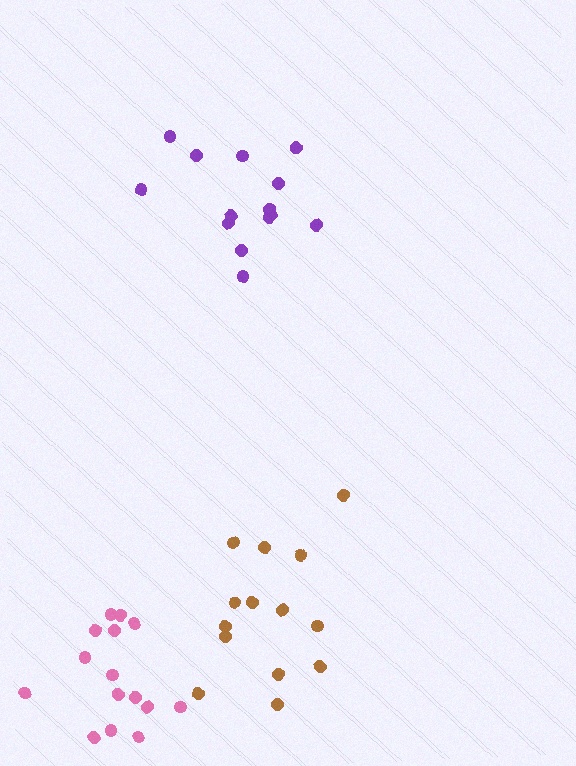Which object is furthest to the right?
The brown cluster is rightmost.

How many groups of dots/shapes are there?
There are 3 groups.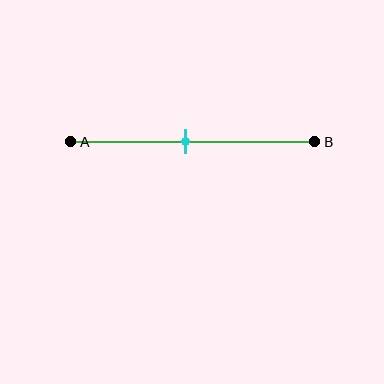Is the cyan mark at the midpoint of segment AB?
Yes, the mark is approximately at the midpoint.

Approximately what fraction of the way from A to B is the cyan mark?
The cyan mark is approximately 45% of the way from A to B.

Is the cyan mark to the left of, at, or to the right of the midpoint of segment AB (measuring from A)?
The cyan mark is approximately at the midpoint of segment AB.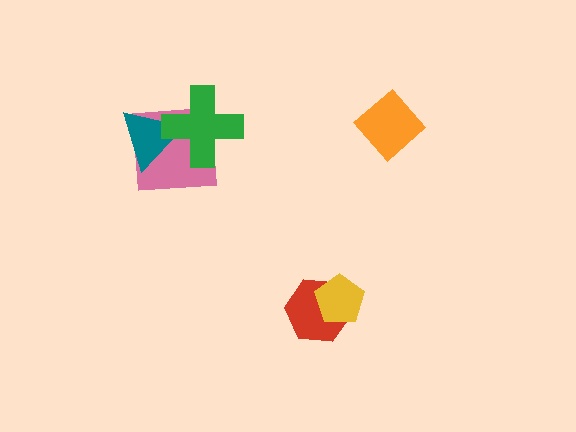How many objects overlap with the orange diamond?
0 objects overlap with the orange diamond.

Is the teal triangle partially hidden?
Yes, it is partially covered by another shape.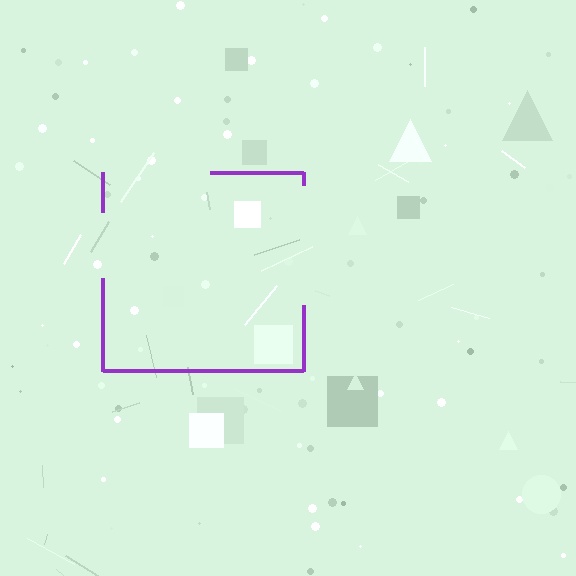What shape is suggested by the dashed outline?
The dashed outline suggests a square.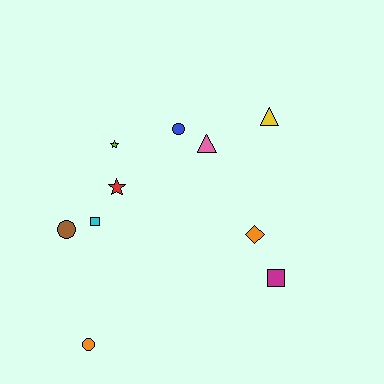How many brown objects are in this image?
There is 1 brown object.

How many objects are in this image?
There are 10 objects.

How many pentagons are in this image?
There are no pentagons.